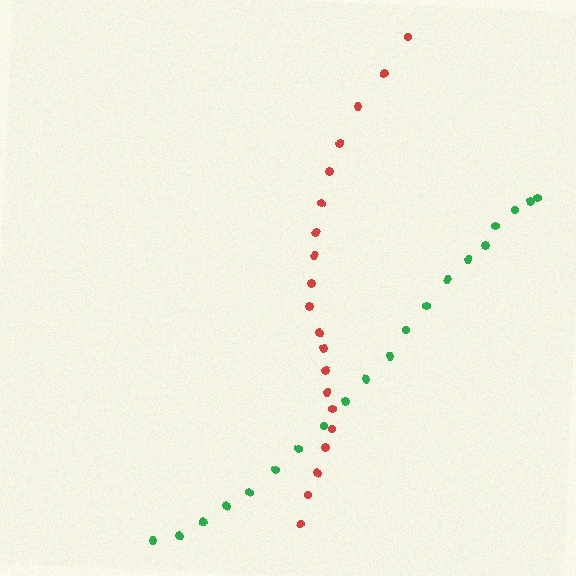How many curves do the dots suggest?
There are 2 distinct paths.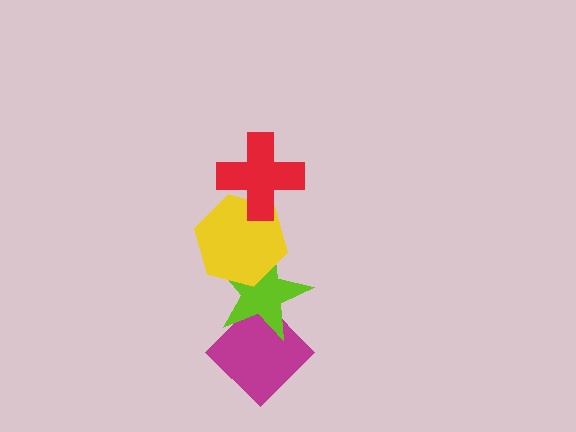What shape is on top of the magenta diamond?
The lime star is on top of the magenta diamond.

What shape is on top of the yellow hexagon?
The red cross is on top of the yellow hexagon.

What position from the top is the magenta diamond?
The magenta diamond is 4th from the top.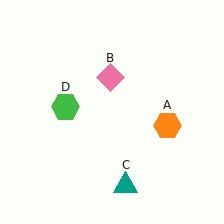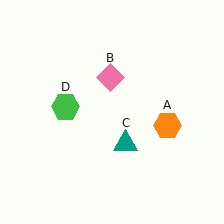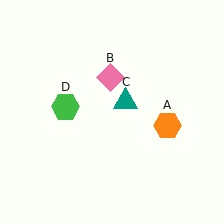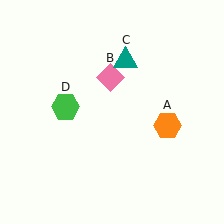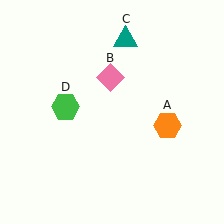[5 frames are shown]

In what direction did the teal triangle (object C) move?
The teal triangle (object C) moved up.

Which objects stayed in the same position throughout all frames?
Orange hexagon (object A) and pink diamond (object B) and green hexagon (object D) remained stationary.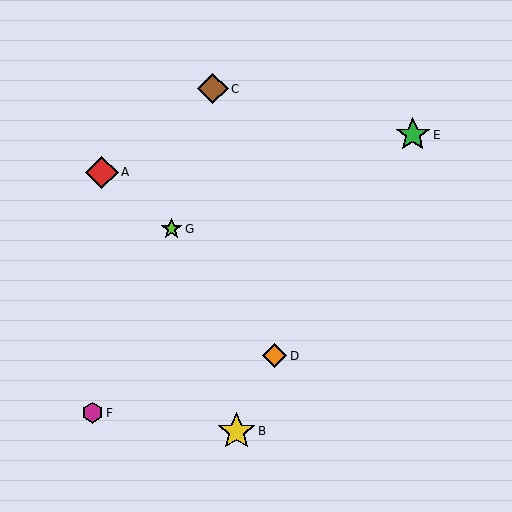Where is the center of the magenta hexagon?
The center of the magenta hexagon is at (92, 413).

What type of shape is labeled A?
Shape A is a red diamond.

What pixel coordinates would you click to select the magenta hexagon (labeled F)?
Click at (92, 413) to select the magenta hexagon F.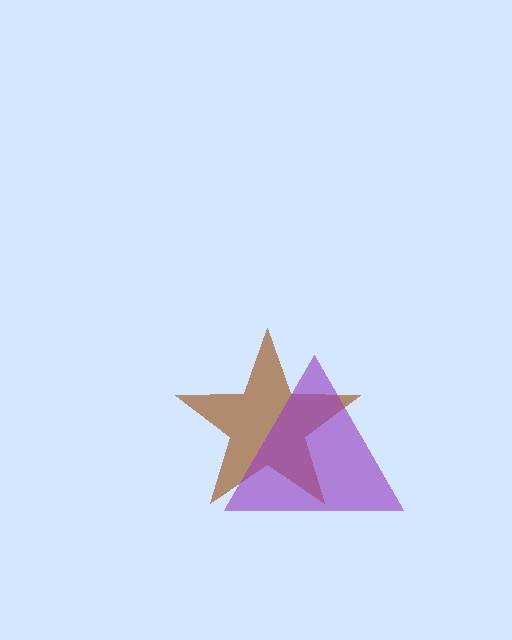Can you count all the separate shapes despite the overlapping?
Yes, there are 2 separate shapes.